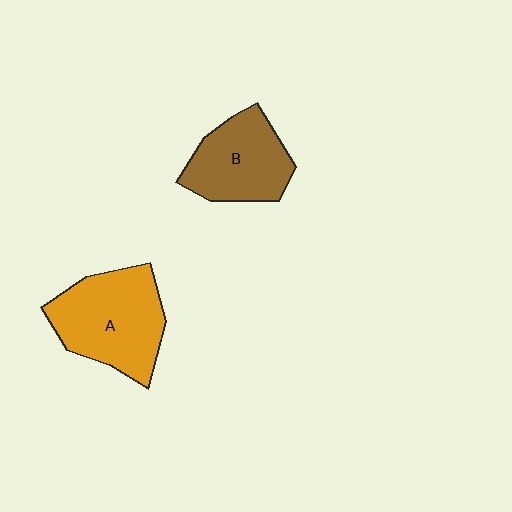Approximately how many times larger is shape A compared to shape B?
Approximately 1.3 times.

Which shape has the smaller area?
Shape B (brown).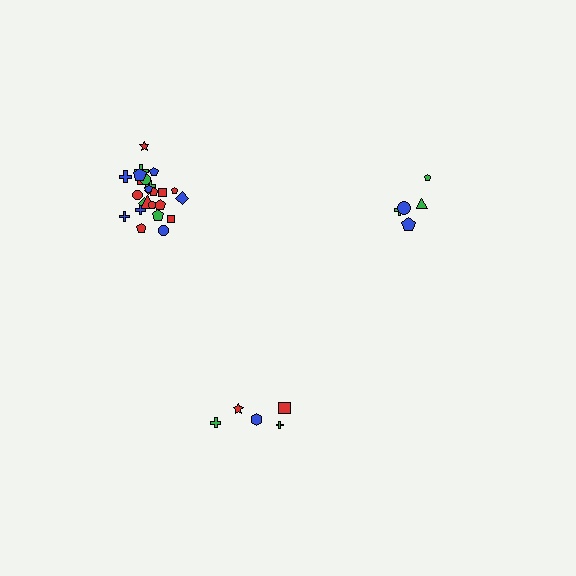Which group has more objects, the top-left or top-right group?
The top-left group.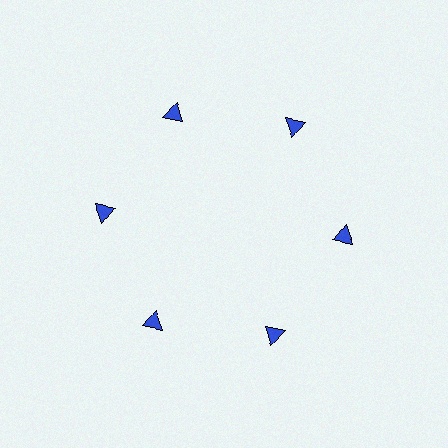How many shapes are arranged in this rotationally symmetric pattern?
There are 6 shapes, arranged in 6 groups of 1.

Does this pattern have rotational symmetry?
Yes, this pattern has 6-fold rotational symmetry. It looks the same after rotating 60 degrees around the center.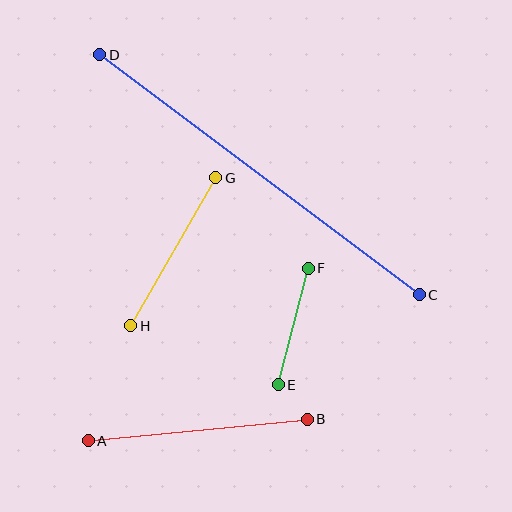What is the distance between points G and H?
The distance is approximately 171 pixels.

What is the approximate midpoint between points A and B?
The midpoint is at approximately (198, 430) pixels.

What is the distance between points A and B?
The distance is approximately 220 pixels.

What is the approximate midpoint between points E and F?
The midpoint is at approximately (293, 326) pixels.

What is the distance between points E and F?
The distance is approximately 121 pixels.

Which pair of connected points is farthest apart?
Points C and D are farthest apart.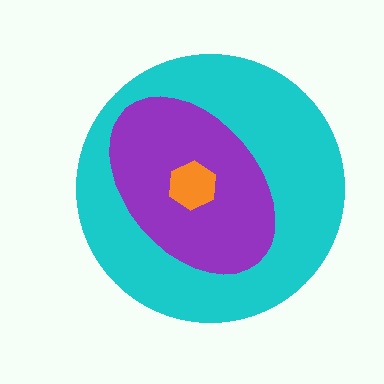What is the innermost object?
The orange hexagon.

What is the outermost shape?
The cyan circle.